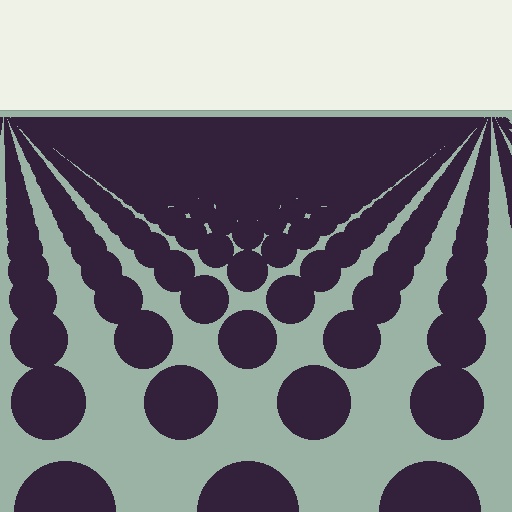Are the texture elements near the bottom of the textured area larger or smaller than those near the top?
Larger. Near the bottom, elements are closer to the viewer and appear at a bigger on-screen size.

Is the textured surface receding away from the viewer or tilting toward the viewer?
The surface is receding away from the viewer. Texture elements get smaller and denser toward the top.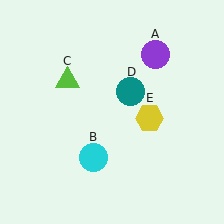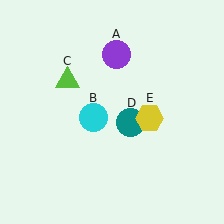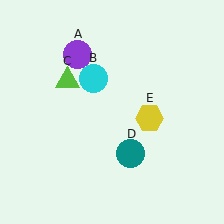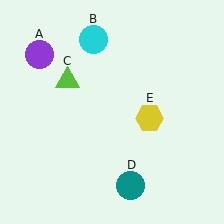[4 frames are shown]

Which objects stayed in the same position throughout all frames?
Lime triangle (object C) and yellow hexagon (object E) remained stationary.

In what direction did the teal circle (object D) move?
The teal circle (object D) moved down.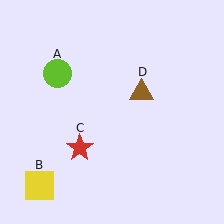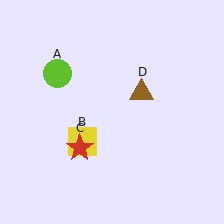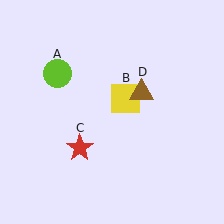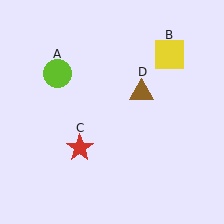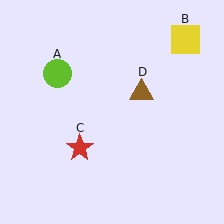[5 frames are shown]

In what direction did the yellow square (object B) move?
The yellow square (object B) moved up and to the right.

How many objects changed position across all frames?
1 object changed position: yellow square (object B).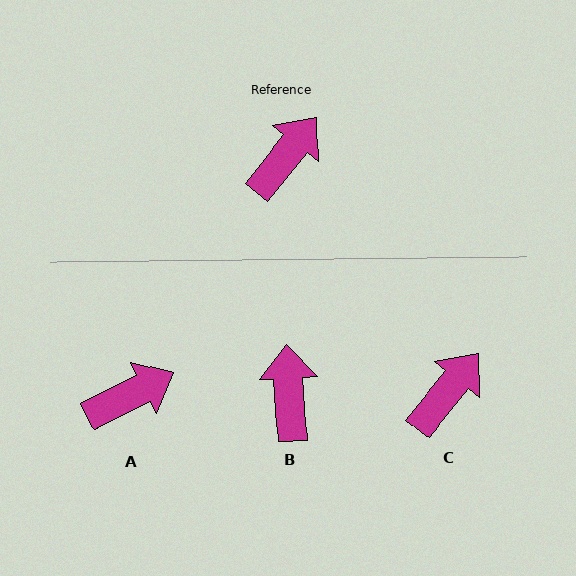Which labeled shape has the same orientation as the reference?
C.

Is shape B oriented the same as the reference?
No, it is off by about 42 degrees.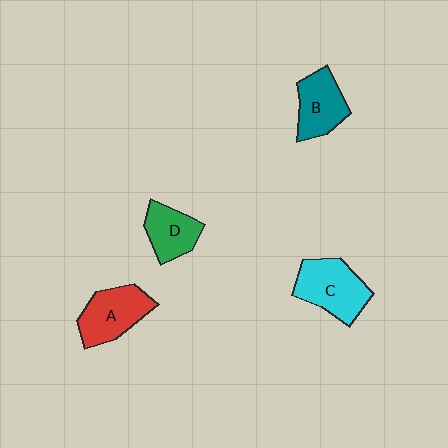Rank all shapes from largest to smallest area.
From largest to smallest: C (cyan), A (red), B (teal), D (green).